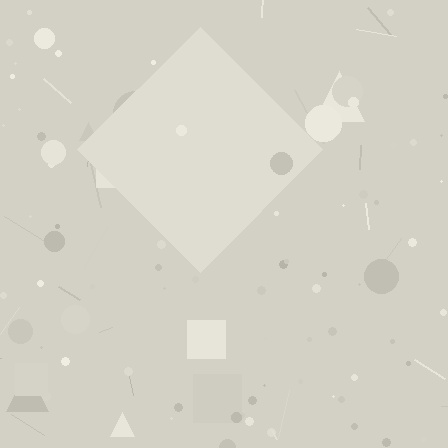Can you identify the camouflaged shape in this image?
The camouflaged shape is a diamond.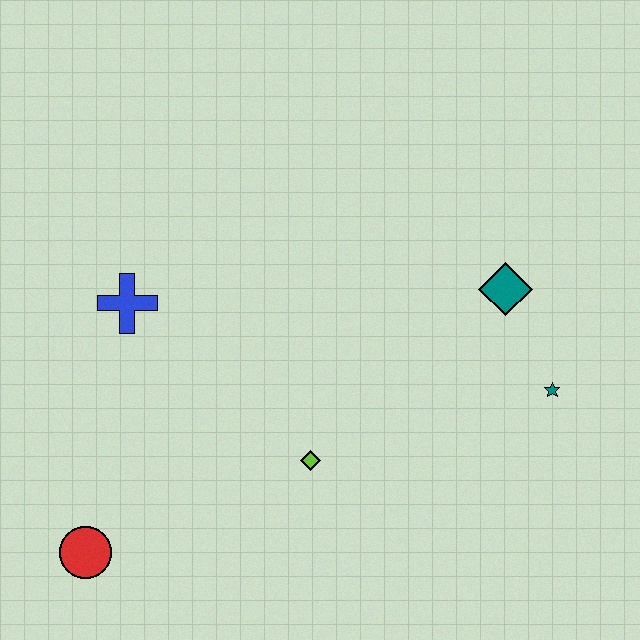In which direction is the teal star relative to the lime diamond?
The teal star is to the right of the lime diamond.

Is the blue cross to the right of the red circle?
Yes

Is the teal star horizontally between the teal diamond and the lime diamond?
No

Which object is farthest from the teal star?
The red circle is farthest from the teal star.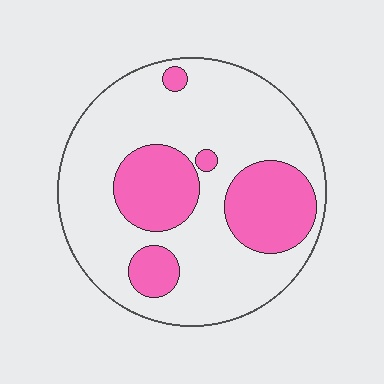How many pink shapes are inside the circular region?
5.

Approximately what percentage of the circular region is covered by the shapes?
Approximately 30%.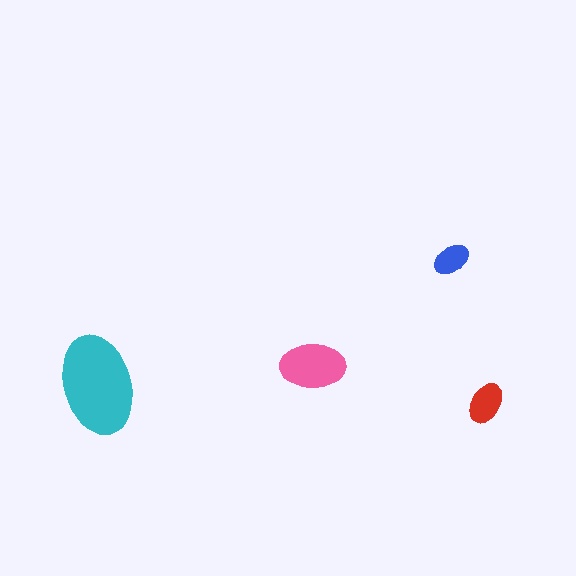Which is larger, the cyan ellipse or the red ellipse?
The cyan one.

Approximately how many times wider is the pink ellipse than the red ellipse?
About 1.5 times wider.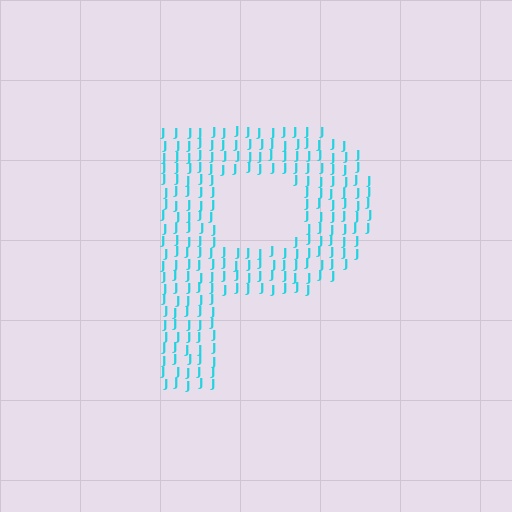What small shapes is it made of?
It is made of small letter J's.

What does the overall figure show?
The overall figure shows the letter P.